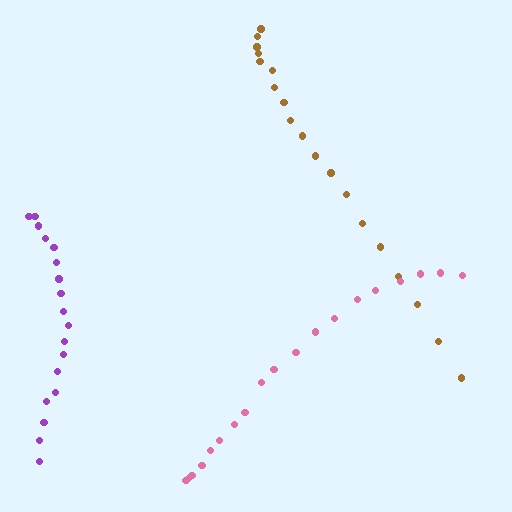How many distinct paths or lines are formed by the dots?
There are 3 distinct paths.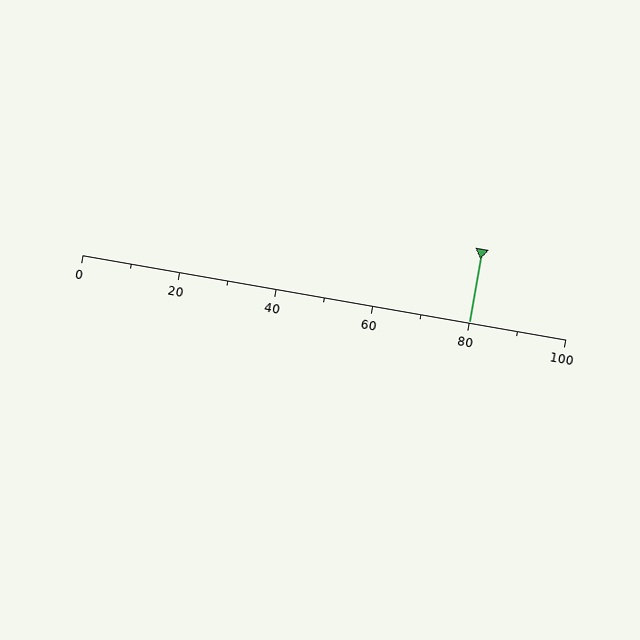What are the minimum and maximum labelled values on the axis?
The axis runs from 0 to 100.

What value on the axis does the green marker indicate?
The marker indicates approximately 80.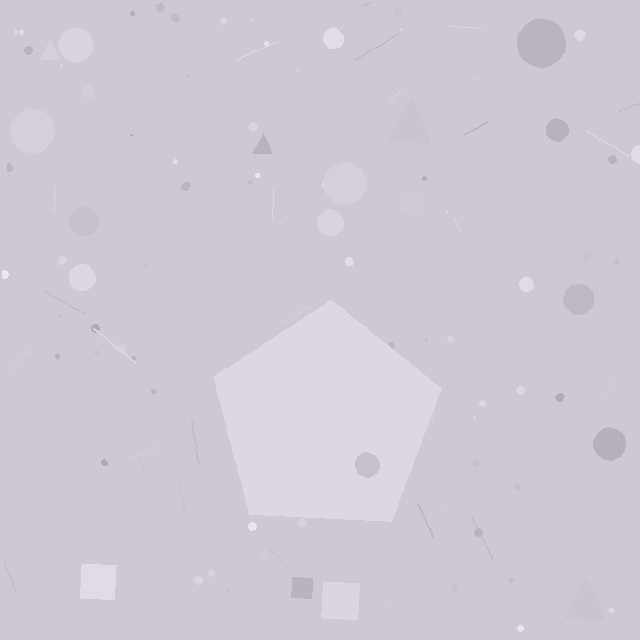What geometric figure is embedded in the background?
A pentagon is embedded in the background.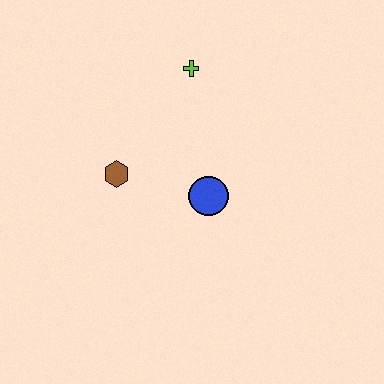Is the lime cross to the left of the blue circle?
Yes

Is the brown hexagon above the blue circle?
Yes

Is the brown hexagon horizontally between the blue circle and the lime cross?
No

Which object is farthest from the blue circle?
The lime cross is farthest from the blue circle.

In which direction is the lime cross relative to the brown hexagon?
The lime cross is above the brown hexagon.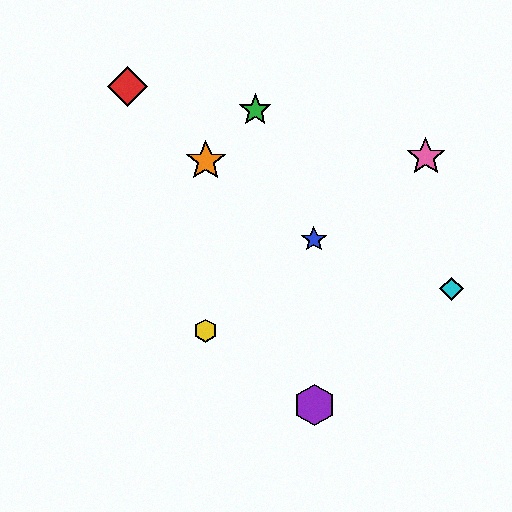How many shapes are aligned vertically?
2 shapes (the yellow hexagon, the orange star) are aligned vertically.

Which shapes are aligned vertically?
The yellow hexagon, the orange star are aligned vertically.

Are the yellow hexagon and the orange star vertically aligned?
Yes, both are at x≈206.